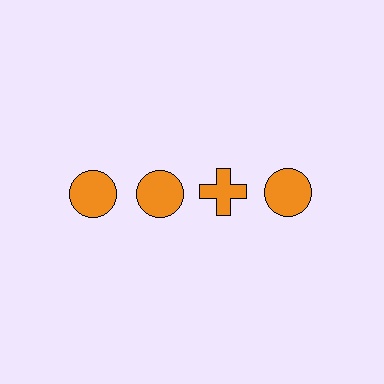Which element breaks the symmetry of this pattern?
The orange cross in the top row, center column breaks the symmetry. All other shapes are orange circles.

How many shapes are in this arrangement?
There are 4 shapes arranged in a grid pattern.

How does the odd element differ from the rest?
It has a different shape: cross instead of circle.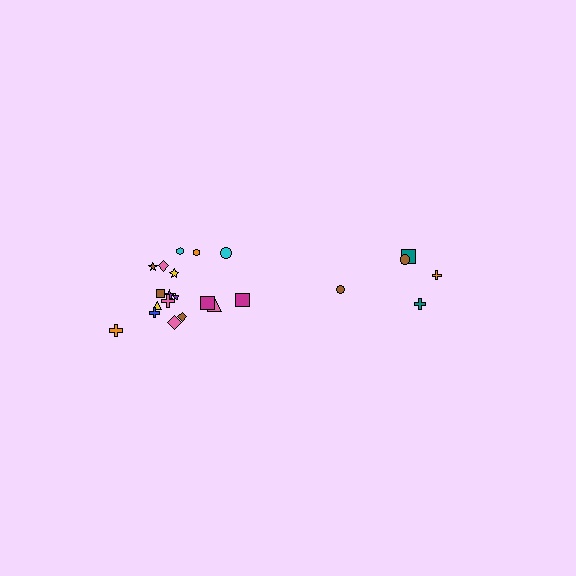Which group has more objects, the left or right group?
The left group.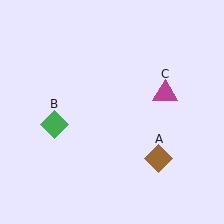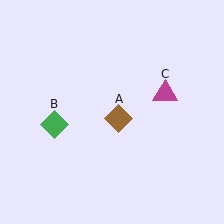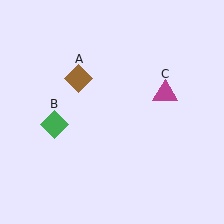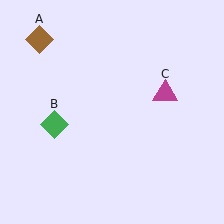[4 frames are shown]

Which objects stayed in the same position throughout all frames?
Green diamond (object B) and magenta triangle (object C) remained stationary.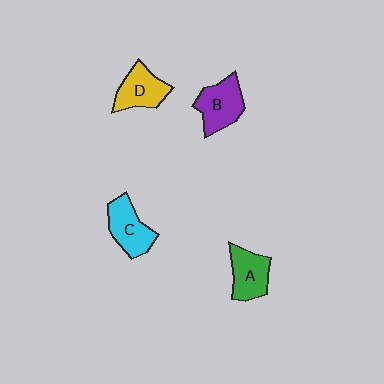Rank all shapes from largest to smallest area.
From largest to smallest: B (purple), C (cyan), D (yellow), A (green).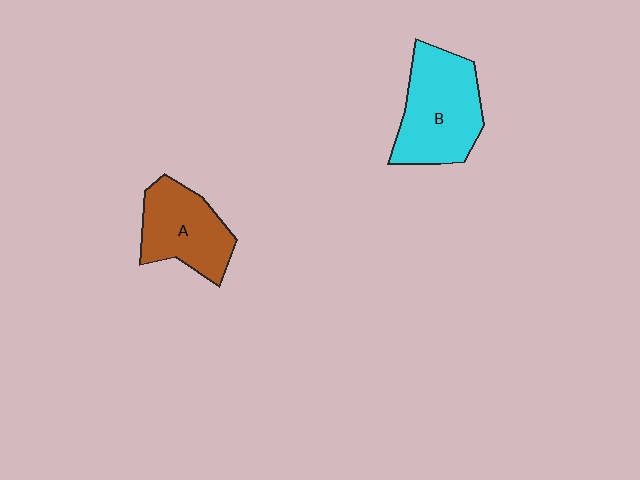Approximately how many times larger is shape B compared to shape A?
Approximately 1.3 times.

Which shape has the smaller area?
Shape A (brown).